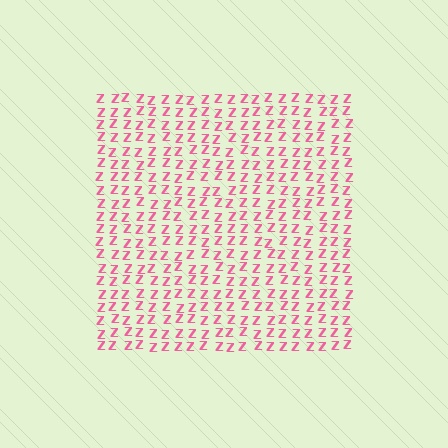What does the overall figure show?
The overall figure shows a square.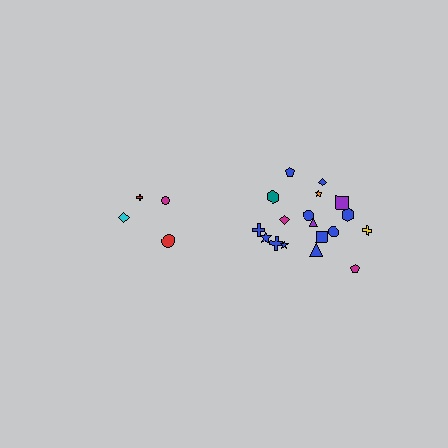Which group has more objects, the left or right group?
The right group.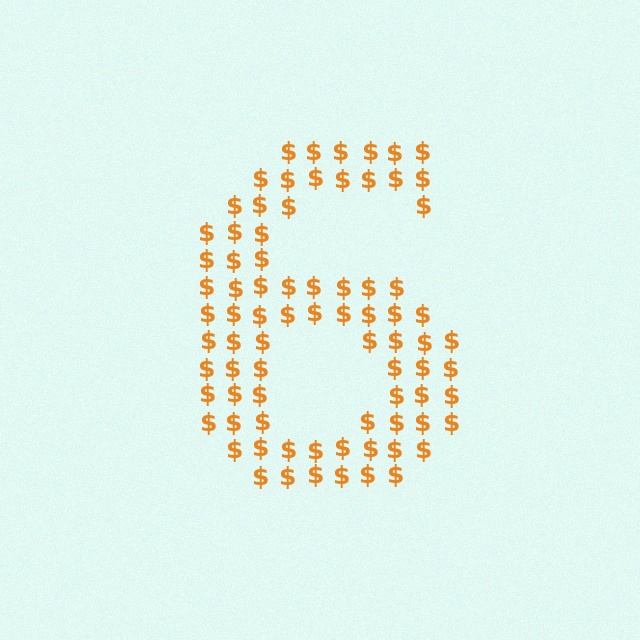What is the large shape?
The large shape is the digit 6.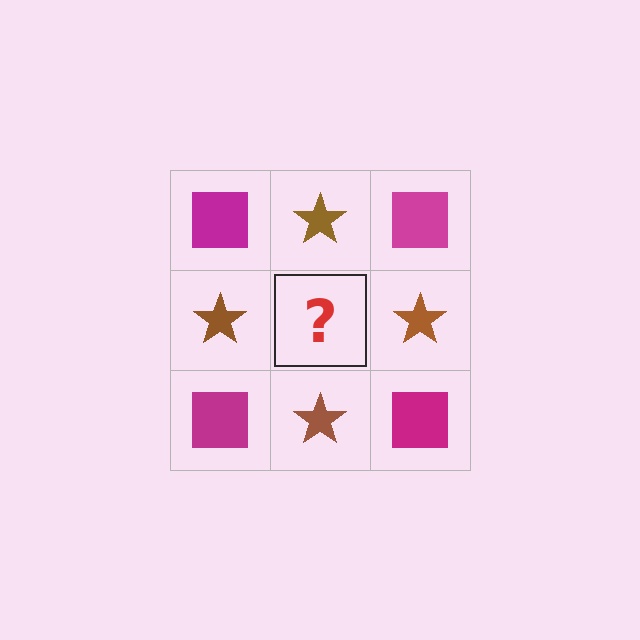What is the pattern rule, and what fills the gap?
The rule is that it alternates magenta square and brown star in a checkerboard pattern. The gap should be filled with a magenta square.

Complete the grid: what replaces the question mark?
The question mark should be replaced with a magenta square.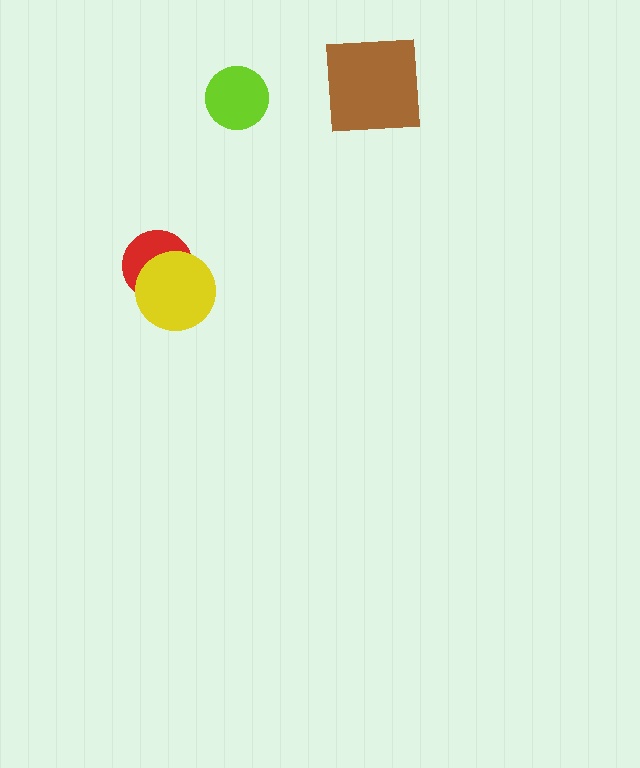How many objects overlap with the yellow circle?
1 object overlaps with the yellow circle.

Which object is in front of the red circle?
The yellow circle is in front of the red circle.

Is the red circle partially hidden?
Yes, it is partially covered by another shape.